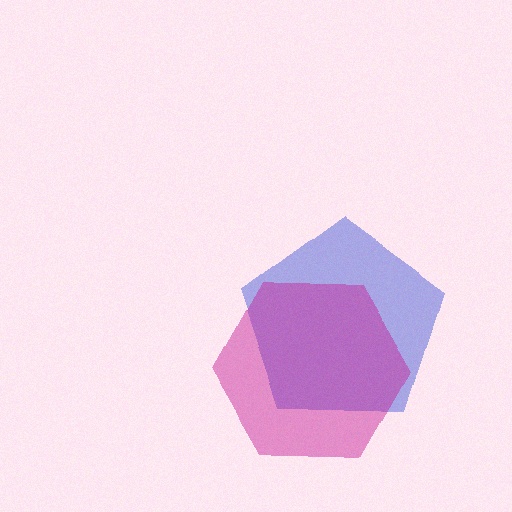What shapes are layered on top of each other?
The layered shapes are: a blue pentagon, a magenta hexagon.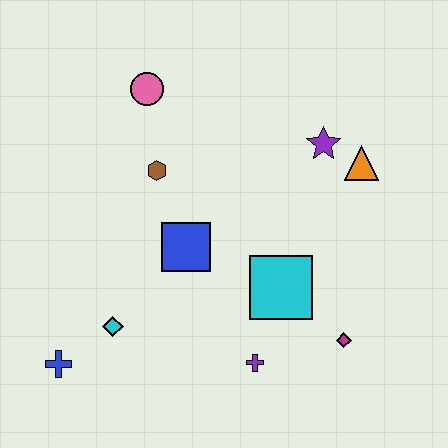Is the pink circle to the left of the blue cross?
No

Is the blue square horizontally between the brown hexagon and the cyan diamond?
No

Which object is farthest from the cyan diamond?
The orange triangle is farthest from the cyan diamond.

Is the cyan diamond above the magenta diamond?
Yes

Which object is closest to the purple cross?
The cyan square is closest to the purple cross.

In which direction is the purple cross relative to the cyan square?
The purple cross is below the cyan square.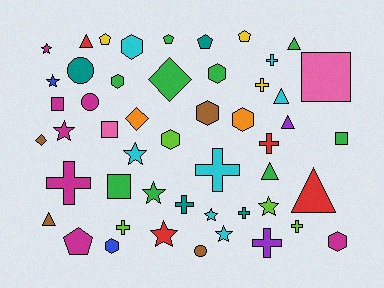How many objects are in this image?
There are 50 objects.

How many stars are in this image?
There are 9 stars.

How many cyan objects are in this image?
There are 7 cyan objects.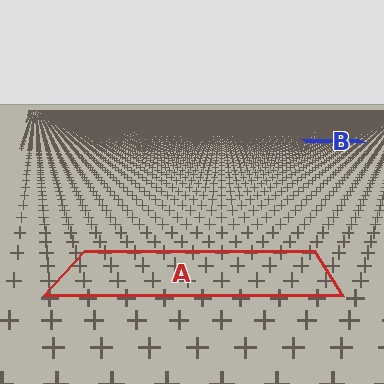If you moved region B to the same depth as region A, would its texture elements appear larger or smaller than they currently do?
They would appear larger. At a closer depth, the same texture elements are projected at a bigger on-screen size.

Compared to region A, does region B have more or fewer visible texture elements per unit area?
Region B has more texture elements per unit area — they are packed more densely because it is farther away.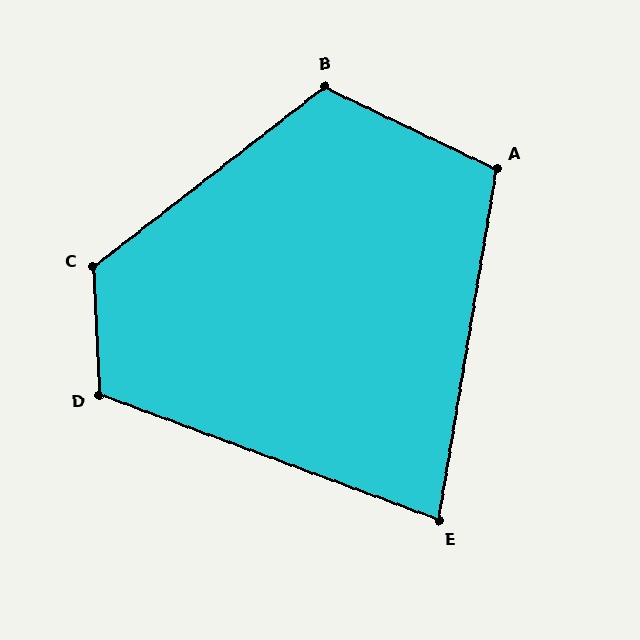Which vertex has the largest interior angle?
C, at approximately 125 degrees.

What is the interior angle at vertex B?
Approximately 117 degrees (obtuse).